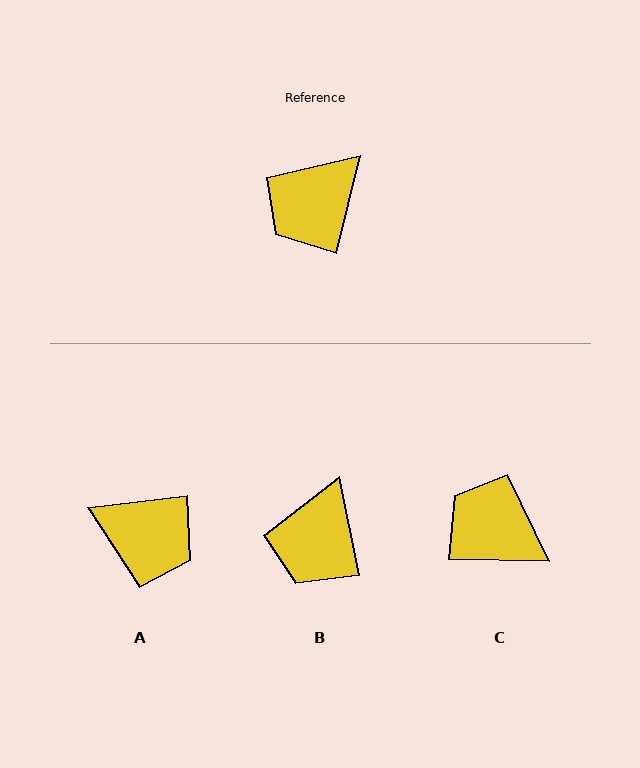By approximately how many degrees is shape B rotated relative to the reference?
Approximately 25 degrees counter-clockwise.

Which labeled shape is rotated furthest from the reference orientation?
A, about 110 degrees away.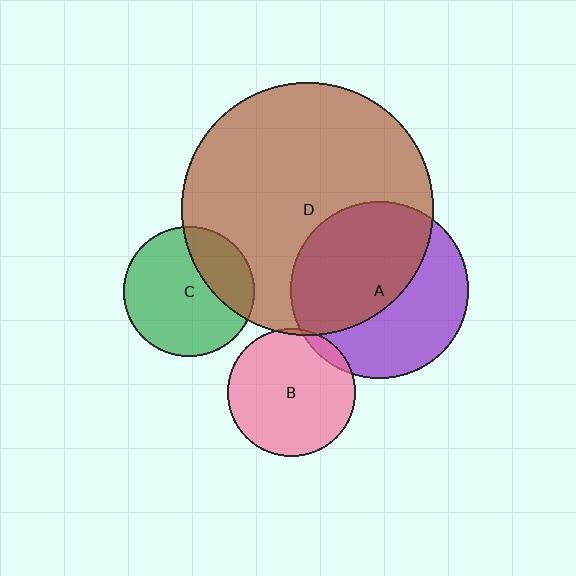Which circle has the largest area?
Circle D (brown).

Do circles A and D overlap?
Yes.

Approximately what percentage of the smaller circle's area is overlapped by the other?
Approximately 55%.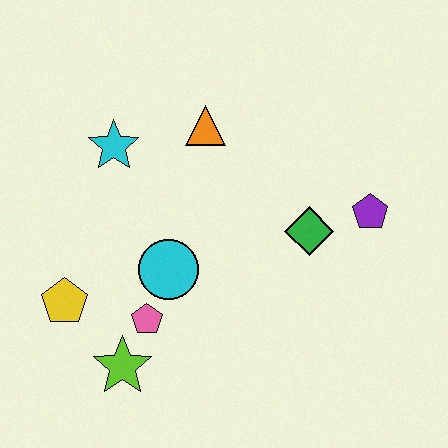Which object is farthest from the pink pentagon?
The purple pentagon is farthest from the pink pentagon.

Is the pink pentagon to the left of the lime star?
No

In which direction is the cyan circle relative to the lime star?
The cyan circle is above the lime star.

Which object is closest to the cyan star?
The orange triangle is closest to the cyan star.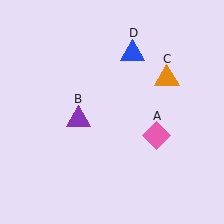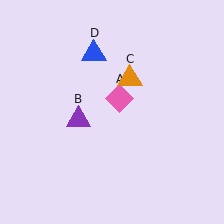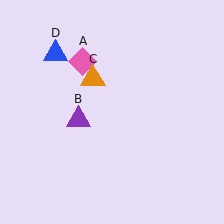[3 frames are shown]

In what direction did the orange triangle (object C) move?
The orange triangle (object C) moved left.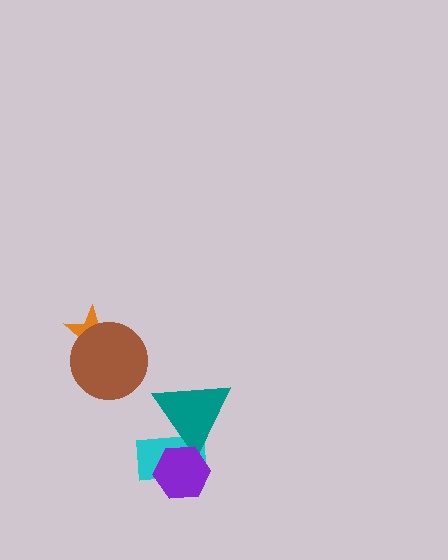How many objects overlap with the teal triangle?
2 objects overlap with the teal triangle.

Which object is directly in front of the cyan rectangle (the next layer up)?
The teal triangle is directly in front of the cyan rectangle.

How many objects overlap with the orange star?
1 object overlaps with the orange star.